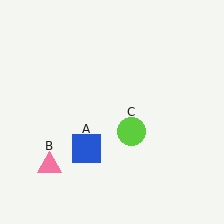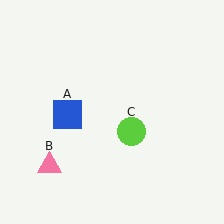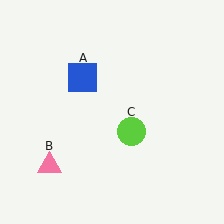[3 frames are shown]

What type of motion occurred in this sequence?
The blue square (object A) rotated clockwise around the center of the scene.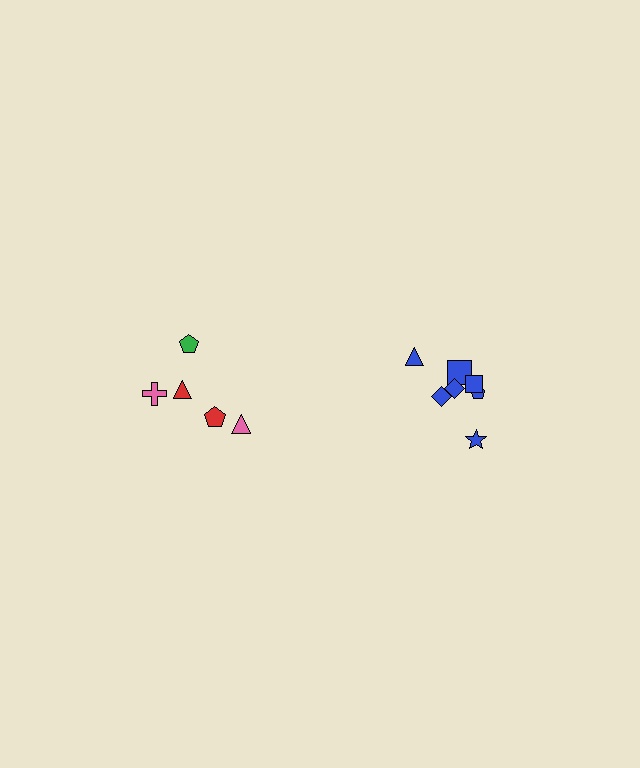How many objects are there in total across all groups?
There are 12 objects.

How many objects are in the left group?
There are 5 objects.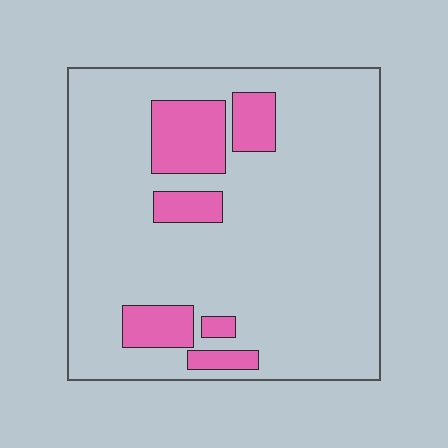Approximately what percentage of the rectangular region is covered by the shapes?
Approximately 15%.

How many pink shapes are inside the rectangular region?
6.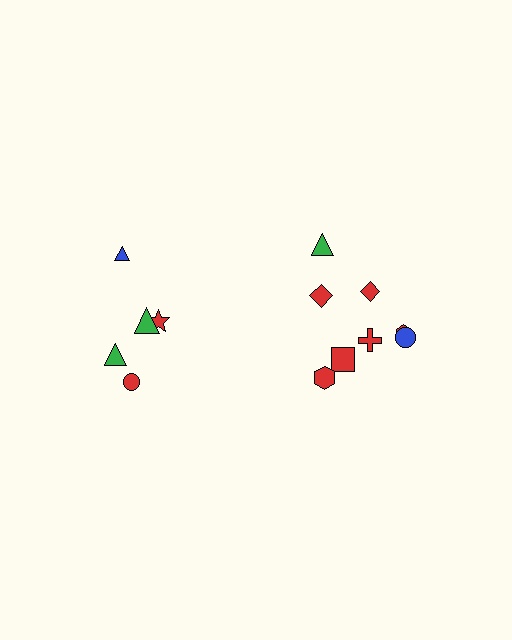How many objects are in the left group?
There are 5 objects.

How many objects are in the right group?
There are 8 objects.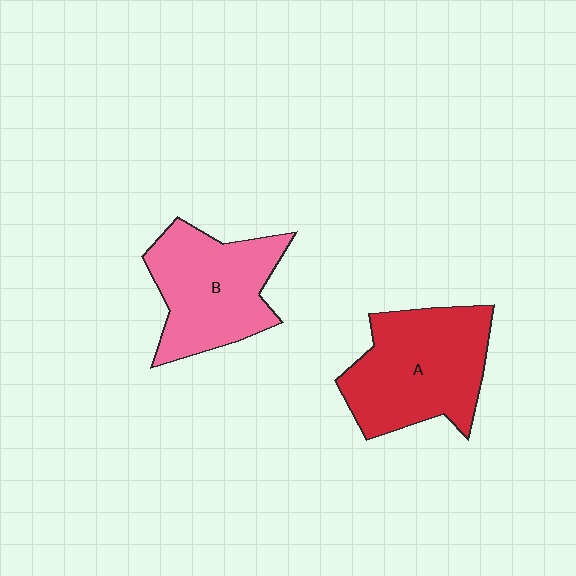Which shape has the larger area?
Shape A (red).